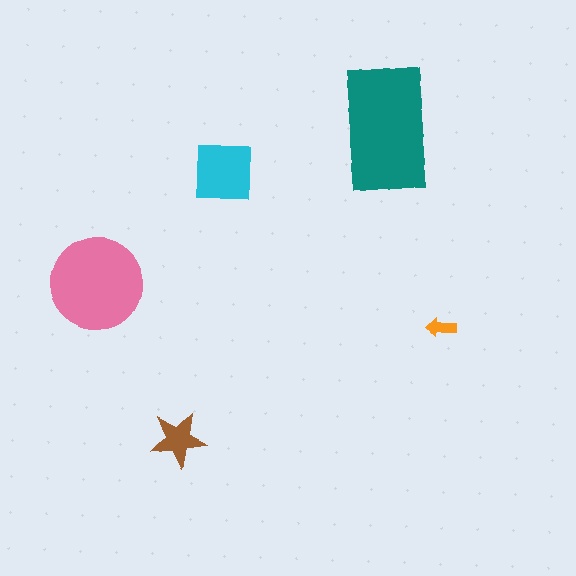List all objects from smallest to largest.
The orange arrow, the brown star, the cyan square, the pink circle, the teal rectangle.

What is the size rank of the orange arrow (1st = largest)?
5th.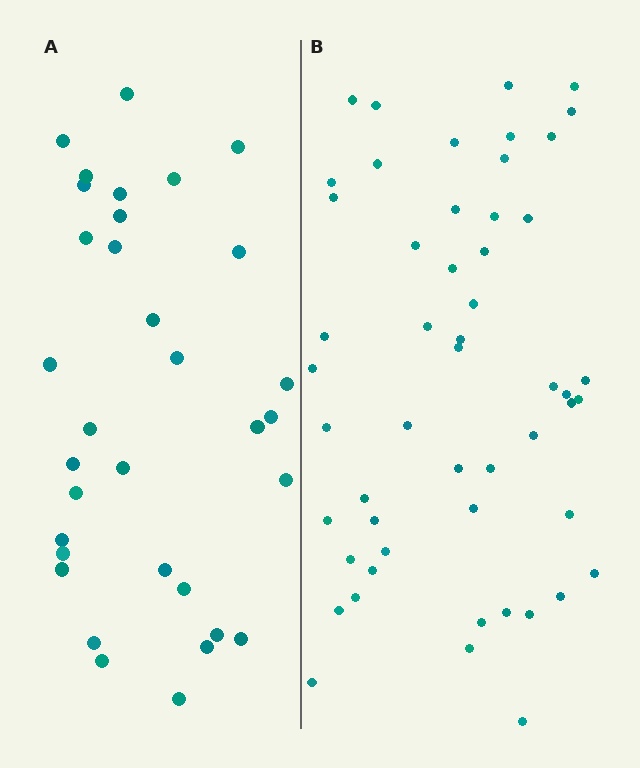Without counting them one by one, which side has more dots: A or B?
Region B (the right region) has more dots.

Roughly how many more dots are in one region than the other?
Region B has approximately 20 more dots than region A.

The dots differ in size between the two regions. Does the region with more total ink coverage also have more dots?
No. Region A has more total ink coverage because its dots are larger, but region B actually contains more individual dots. Total area can be misleading — the number of items is what matters here.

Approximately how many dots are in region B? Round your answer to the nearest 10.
About 50 dots. (The exact count is 52, which rounds to 50.)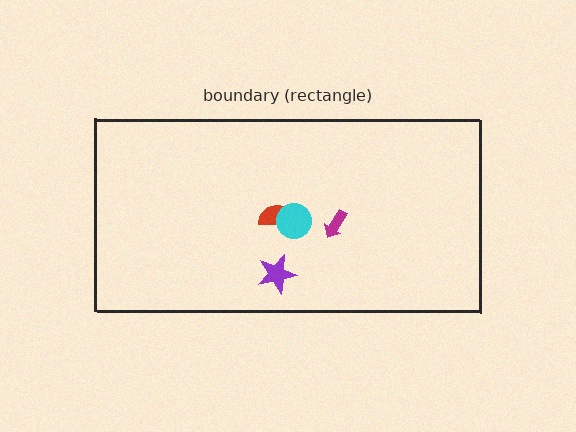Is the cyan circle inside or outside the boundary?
Inside.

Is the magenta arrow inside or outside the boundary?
Inside.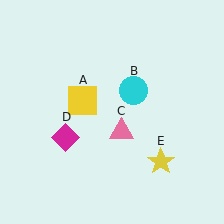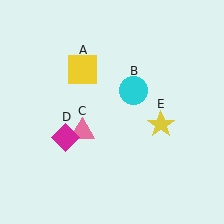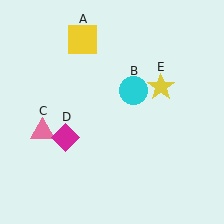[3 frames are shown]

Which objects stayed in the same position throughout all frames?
Cyan circle (object B) and magenta diamond (object D) remained stationary.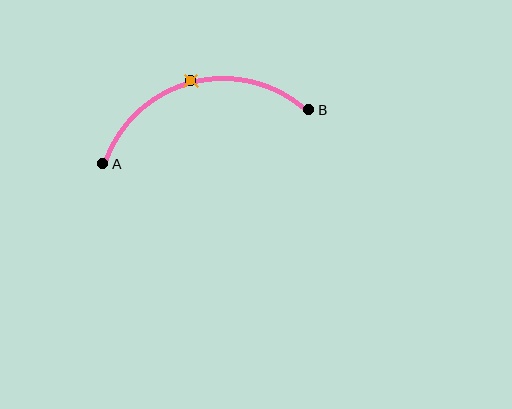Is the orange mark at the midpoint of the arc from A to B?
Yes. The orange mark lies on the arc at equal arc-length from both A and B — it is the arc midpoint.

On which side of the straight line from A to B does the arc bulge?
The arc bulges above the straight line connecting A and B.